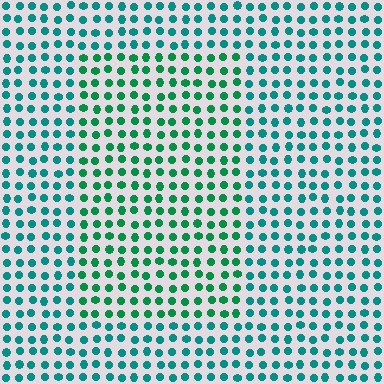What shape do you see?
I see a rectangle.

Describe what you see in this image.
The image is filled with small teal elements in a uniform arrangement. A rectangle-shaped region is visible where the elements are tinted to a slightly different hue, forming a subtle color boundary.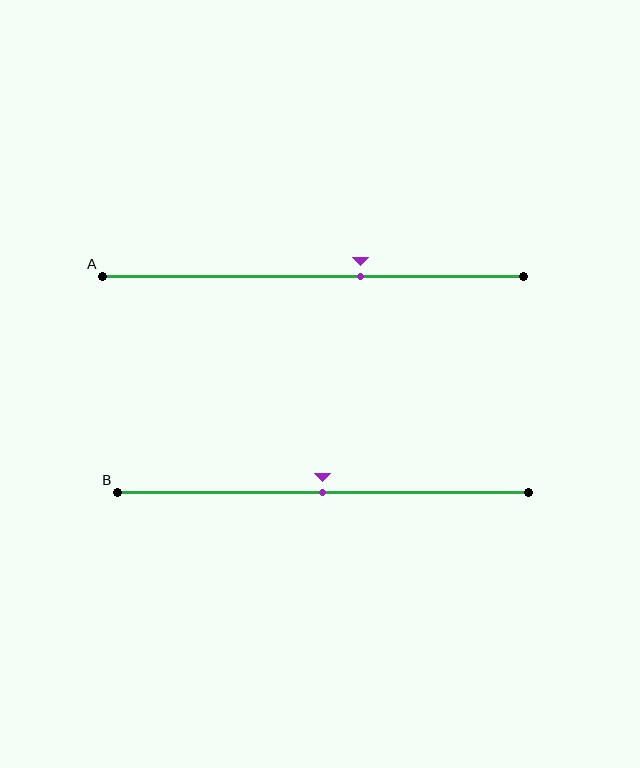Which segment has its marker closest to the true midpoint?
Segment B has its marker closest to the true midpoint.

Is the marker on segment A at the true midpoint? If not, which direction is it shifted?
No, the marker on segment A is shifted to the right by about 11% of the segment length.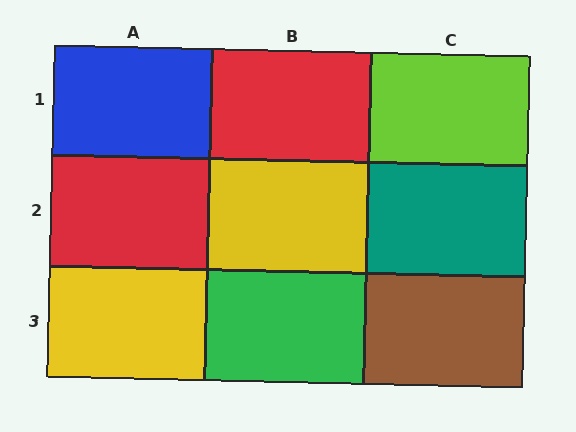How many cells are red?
2 cells are red.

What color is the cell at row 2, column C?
Teal.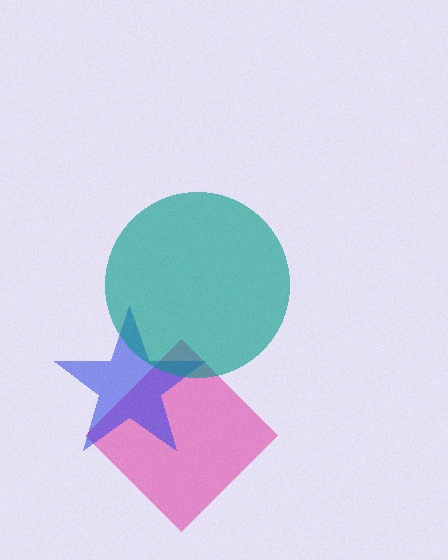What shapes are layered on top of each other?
The layered shapes are: a pink diamond, a blue star, a teal circle.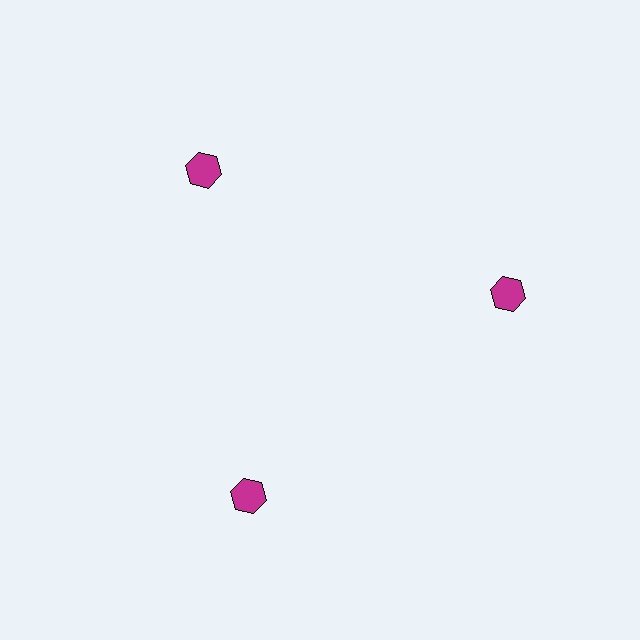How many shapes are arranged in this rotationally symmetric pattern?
There are 3 shapes, arranged in 3 groups of 1.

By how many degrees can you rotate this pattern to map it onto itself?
The pattern maps onto itself every 120 degrees of rotation.